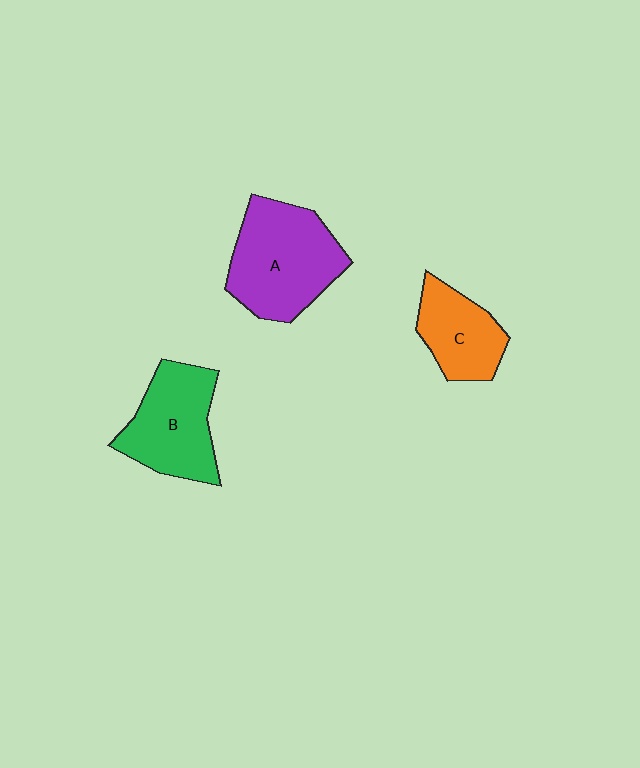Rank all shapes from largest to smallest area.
From largest to smallest: A (purple), B (green), C (orange).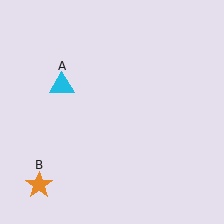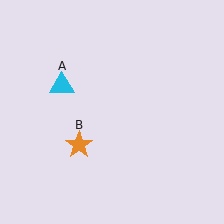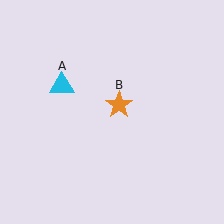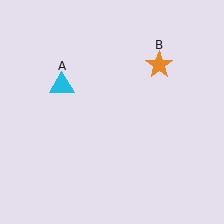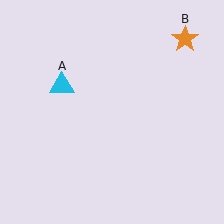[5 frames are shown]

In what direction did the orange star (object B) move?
The orange star (object B) moved up and to the right.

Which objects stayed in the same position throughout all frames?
Cyan triangle (object A) remained stationary.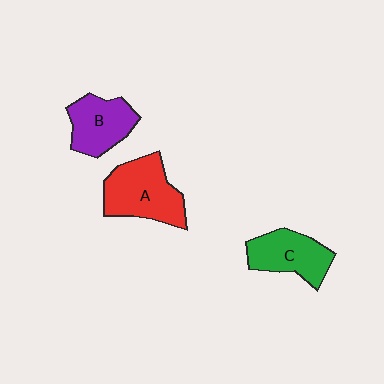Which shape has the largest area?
Shape A (red).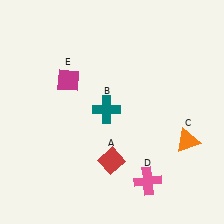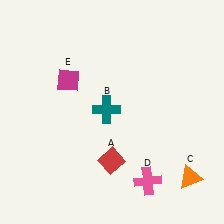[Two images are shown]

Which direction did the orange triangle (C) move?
The orange triangle (C) moved down.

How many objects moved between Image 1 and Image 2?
1 object moved between the two images.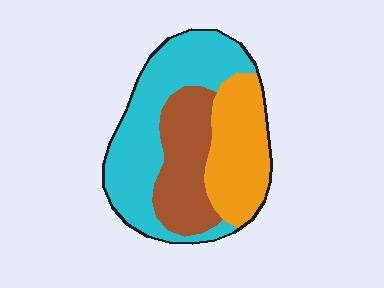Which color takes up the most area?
Cyan, at roughly 45%.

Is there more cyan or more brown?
Cyan.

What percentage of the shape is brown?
Brown takes up between a sixth and a third of the shape.